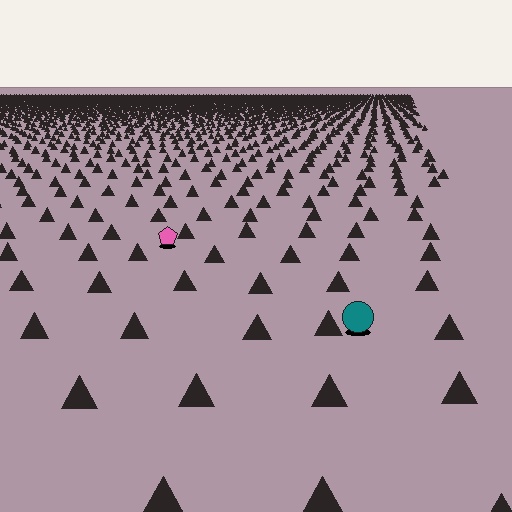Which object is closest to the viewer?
The teal circle is closest. The texture marks near it are larger and more spread out.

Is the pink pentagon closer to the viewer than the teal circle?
No. The teal circle is closer — you can tell from the texture gradient: the ground texture is coarser near it.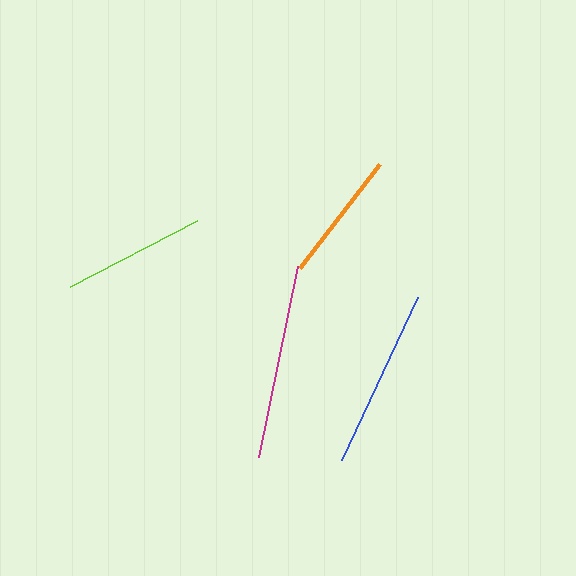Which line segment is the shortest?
The orange line is the shortest at approximately 132 pixels.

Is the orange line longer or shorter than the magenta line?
The magenta line is longer than the orange line.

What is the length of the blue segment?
The blue segment is approximately 180 pixels long.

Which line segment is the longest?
The magenta line is the longest at approximately 195 pixels.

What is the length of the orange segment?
The orange segment is approximately 132 pixels long.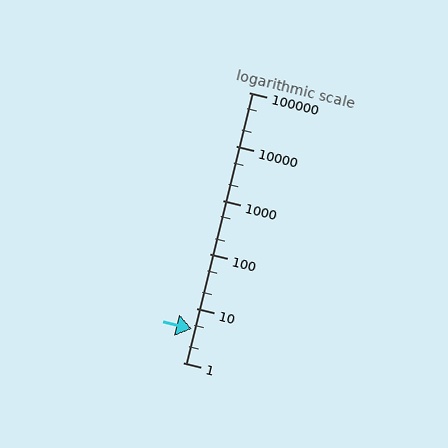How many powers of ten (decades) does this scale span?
The scale spans 5 decades, from 1 to 100000.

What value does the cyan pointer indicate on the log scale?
The pointer indicates approximately 4.1.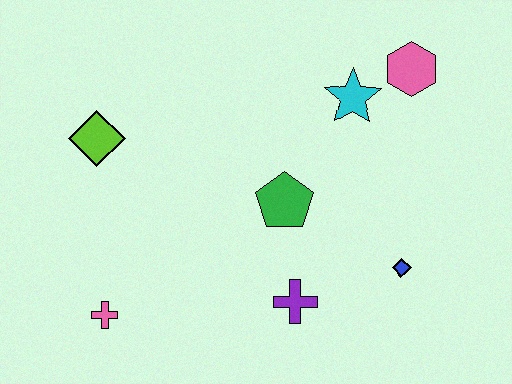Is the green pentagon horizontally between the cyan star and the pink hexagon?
No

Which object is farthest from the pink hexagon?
The pink cross is farthest from the pink hexagon.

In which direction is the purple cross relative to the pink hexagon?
The purple cross is below the pink hexagon.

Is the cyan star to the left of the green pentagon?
No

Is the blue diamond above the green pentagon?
No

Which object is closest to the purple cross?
The green pentagon is closest to the purple cross.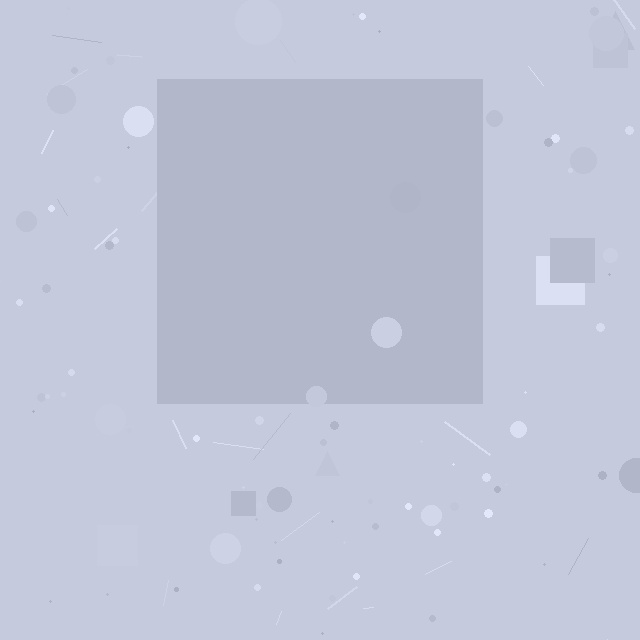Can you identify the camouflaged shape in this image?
The camouflaged shape is a square.